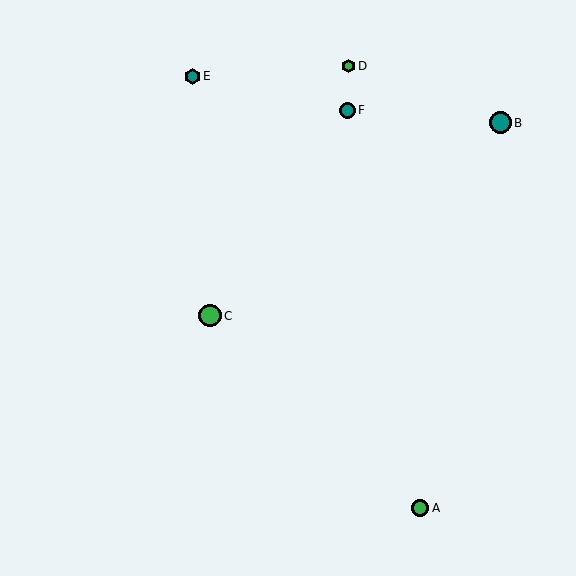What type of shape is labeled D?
Shape D is a green hexagon.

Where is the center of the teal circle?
The center of the teal circle is at (347, 110).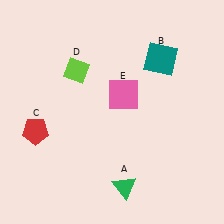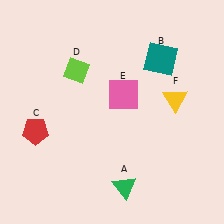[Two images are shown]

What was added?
A yellow triangle (F) was added in Image 2.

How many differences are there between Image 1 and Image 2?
There is 1 difference between the two images.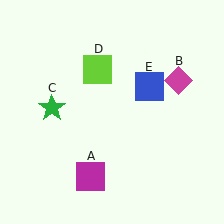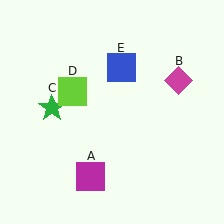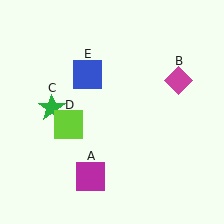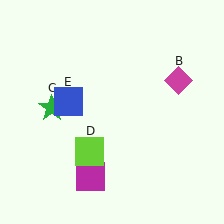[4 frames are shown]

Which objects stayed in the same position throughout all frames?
Magenta square (object A) and magenta diamond (object B) and green star (object C) remained stationary.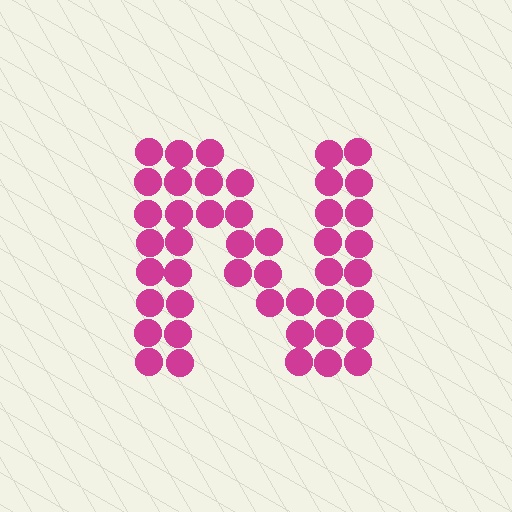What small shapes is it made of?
It is made of small circles.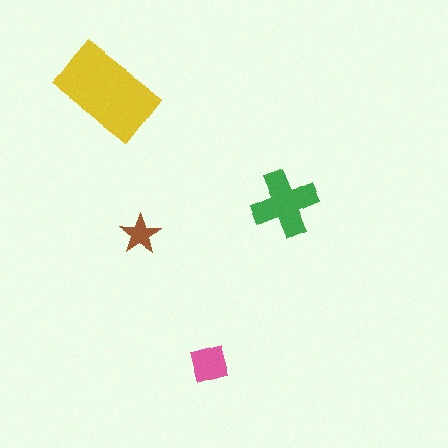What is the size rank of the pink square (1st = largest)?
3rd.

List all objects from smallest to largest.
The brown star, the pink square, the green cross, the yellow rectangle.